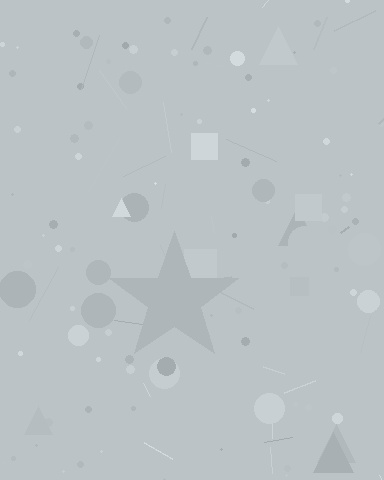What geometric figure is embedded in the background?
A star is embedded in the background.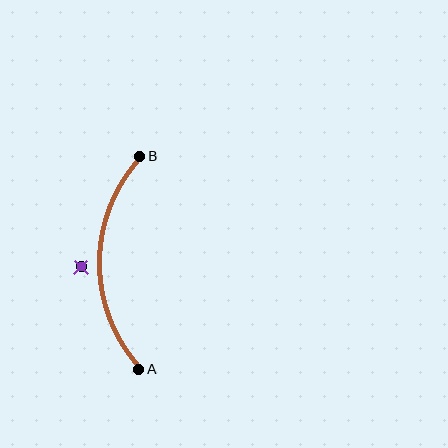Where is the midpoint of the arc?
The arc midpoint is the point on the curve farthest from the straight line joining A and B. It sits to the left of that line.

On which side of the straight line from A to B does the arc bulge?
The arc bulges to the left of the straight line connecting A and B.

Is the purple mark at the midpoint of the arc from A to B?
No — the purple mark does not lie on the arc at all. It sits slightly outside the curve.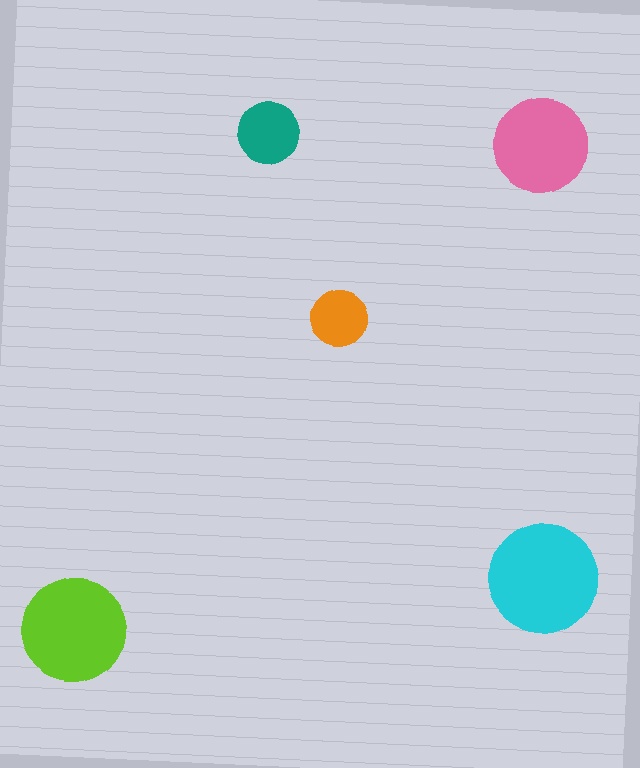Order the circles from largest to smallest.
the cyan one, the lime one, the pink one, the teal one, the orange one.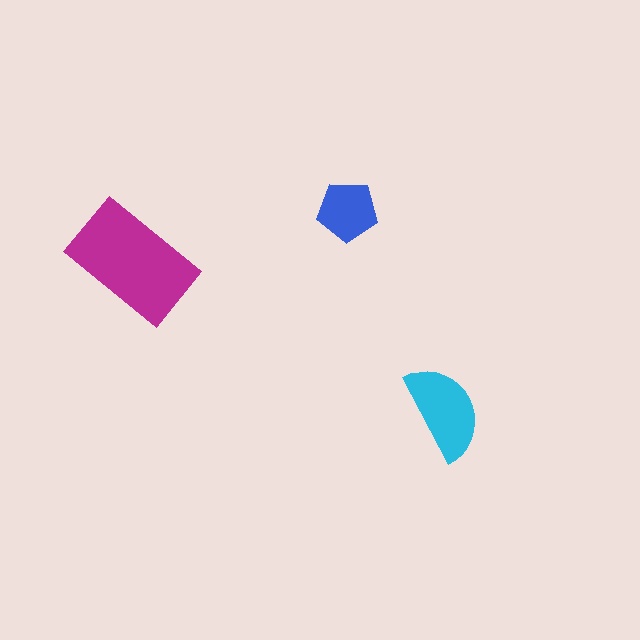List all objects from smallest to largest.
The blue pentagon, the cyan semicircle, the magenta rectangle.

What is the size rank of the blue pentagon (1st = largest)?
3rd.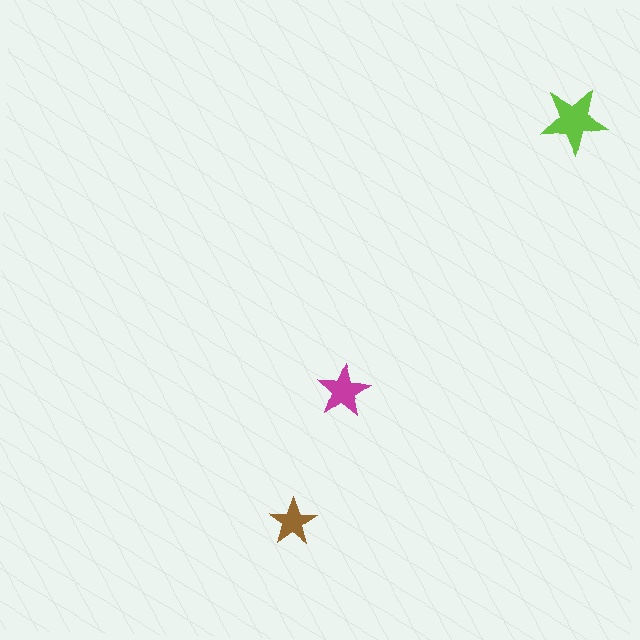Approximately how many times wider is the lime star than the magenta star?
About 1.5 times wider.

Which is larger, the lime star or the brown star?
The lime one.